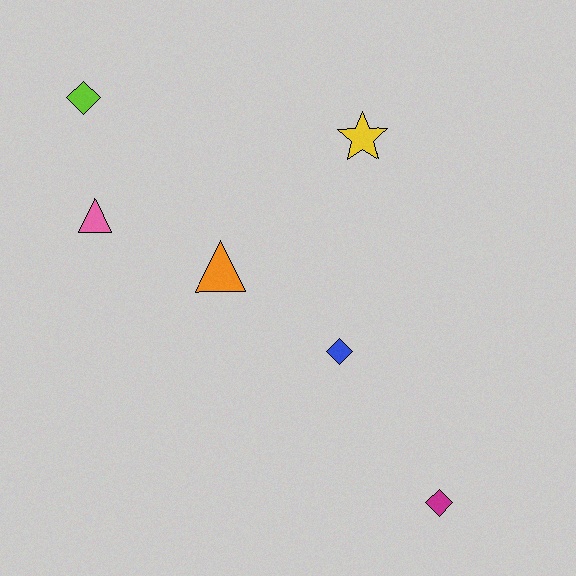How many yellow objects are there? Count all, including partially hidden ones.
There is 1 yellow object.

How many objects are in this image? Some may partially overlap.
There are 6 objects.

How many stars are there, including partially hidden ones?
There is 1 star.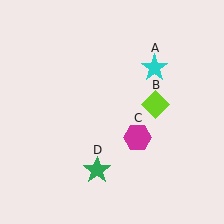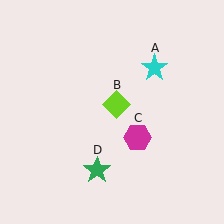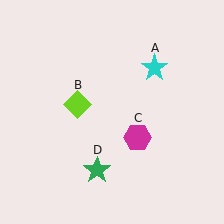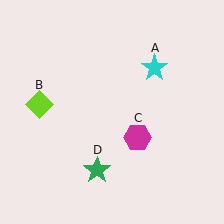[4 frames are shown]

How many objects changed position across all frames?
1 object changed position: lime diamond (object B).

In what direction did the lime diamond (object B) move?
The lime diamond (object B) moved left.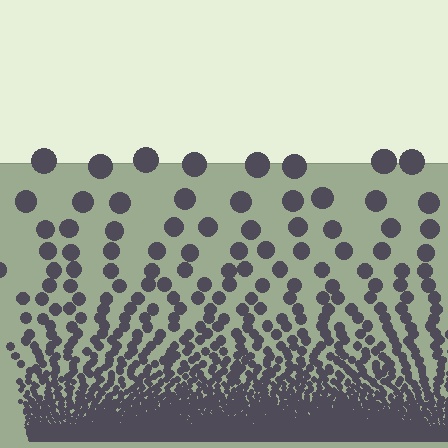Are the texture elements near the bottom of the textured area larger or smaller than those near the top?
Smaller. The gradient is inverted — elements near the bottom are smaller and denser.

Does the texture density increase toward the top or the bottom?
Density increases toward the bottom.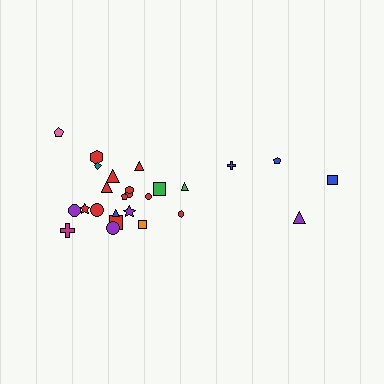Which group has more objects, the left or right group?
The left group.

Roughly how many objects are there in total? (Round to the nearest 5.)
Roughly 25 objects in total.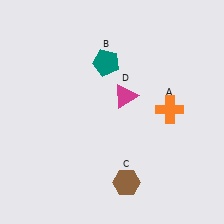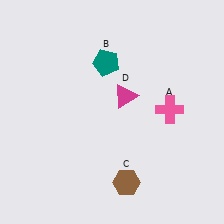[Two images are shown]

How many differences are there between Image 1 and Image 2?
There is 1 difference between the two images.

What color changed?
The cross (A) changed from orange in Image 1 to pink in Image 2.